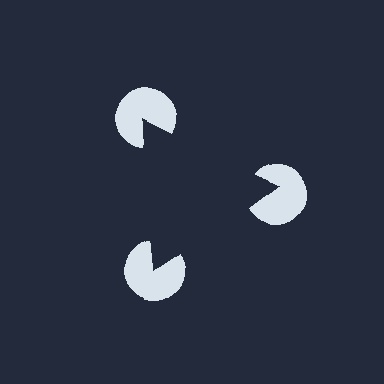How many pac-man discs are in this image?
There are 3 — one at each vertex of the illusory triangle.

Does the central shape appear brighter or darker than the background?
It typically appears slightly darker than the background, even though no actual brightness change is drawn.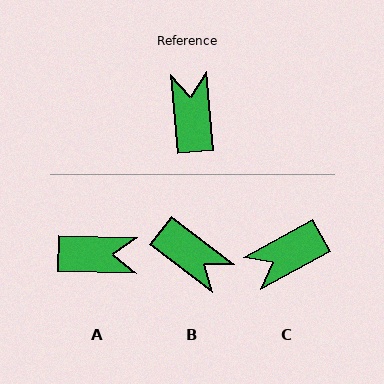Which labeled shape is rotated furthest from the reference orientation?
B, about 132 degrees away.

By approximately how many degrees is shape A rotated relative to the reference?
Approximately 96 degrees clockwise.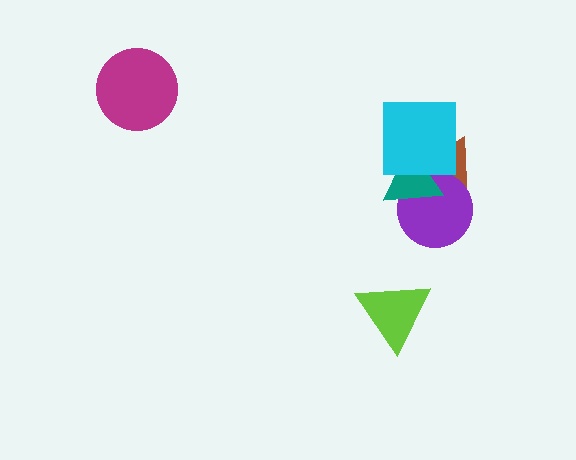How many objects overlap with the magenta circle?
0 objects overlap with the magenta circle.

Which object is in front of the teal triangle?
The cyan square is in front of the teal triangle.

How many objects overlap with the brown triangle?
3 objects overlap with the brown triangle.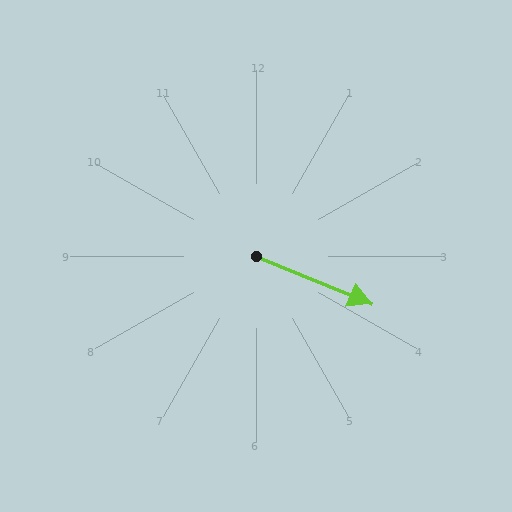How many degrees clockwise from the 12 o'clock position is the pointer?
Approximately 113 degrees.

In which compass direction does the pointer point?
Southeast.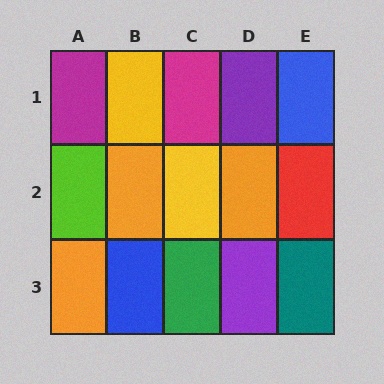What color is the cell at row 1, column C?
Magenta.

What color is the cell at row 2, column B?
Orange.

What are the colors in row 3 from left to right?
Orange, blue, green, purple, teal.